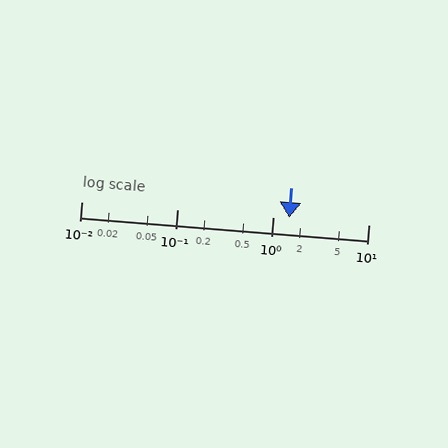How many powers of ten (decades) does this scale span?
The scale spans 3 decades, from 0.01 to 10.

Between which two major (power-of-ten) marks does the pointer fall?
The pointer is between 1 and 10.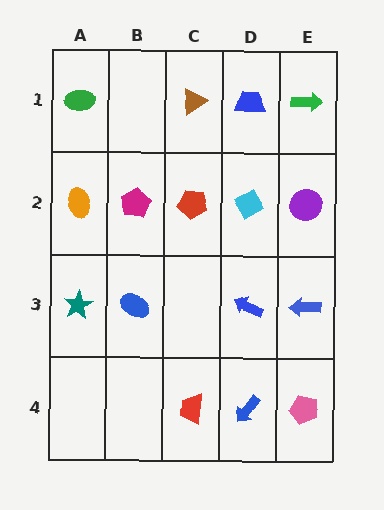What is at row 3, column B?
A blue ellipse.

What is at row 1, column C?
A brown triangle.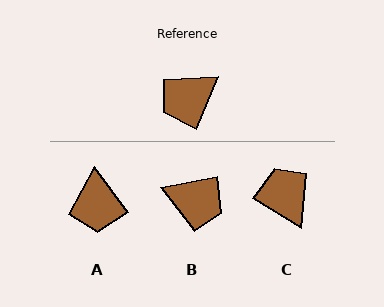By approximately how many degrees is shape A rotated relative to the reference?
Approximately 59 degrees counter-clockwise.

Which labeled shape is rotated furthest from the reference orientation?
B, about 124 degrees away.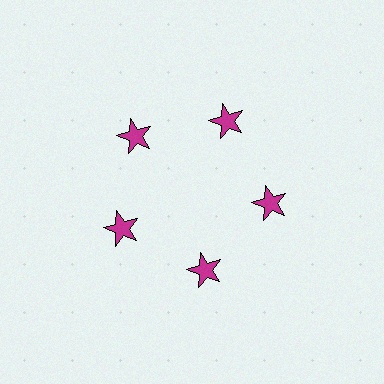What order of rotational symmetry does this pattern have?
This pattern has 5-fold rotational symmetry.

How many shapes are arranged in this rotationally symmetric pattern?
There are 5 shapes, arranged in 5 groups of 1.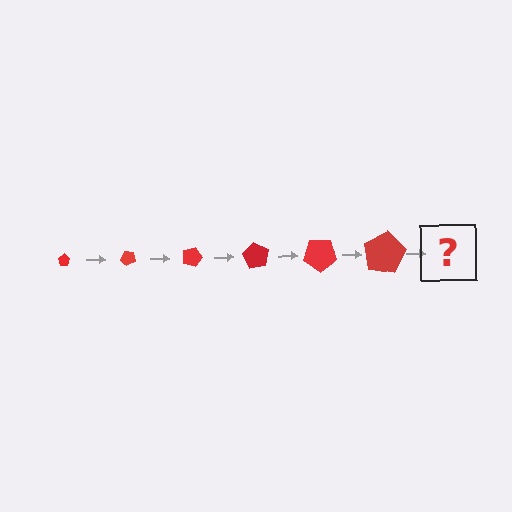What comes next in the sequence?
The next element should be a pentagon, larger than the previous one and rotated 270 degrees from the start.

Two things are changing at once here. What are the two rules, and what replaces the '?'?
The two rules are that the pentagon grows larger each step and it rotates 45 degrees each step. The '?' should be a pentagon, larger than the previous one and rotated 270 degrees from the start.